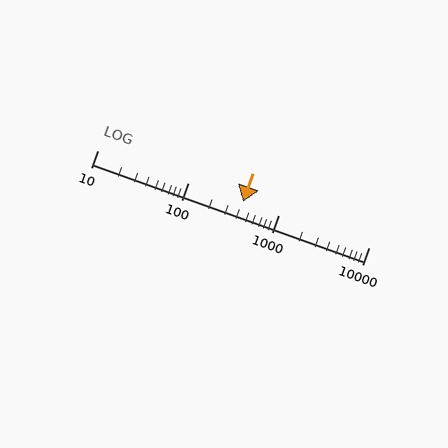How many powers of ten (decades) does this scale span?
The scale spans 3 decades, from 10 to 10000.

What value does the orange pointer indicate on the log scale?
The pointer indicates approximately 410.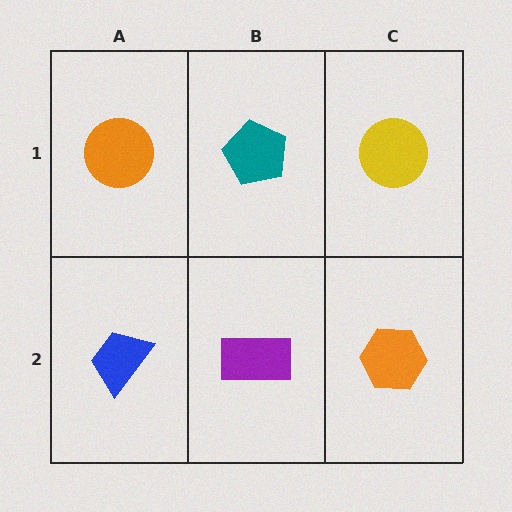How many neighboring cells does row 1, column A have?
2.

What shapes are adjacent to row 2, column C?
A yellow circle (row 1, column C), a purple rectangle (row 2, column B).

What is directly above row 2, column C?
A yellow circle.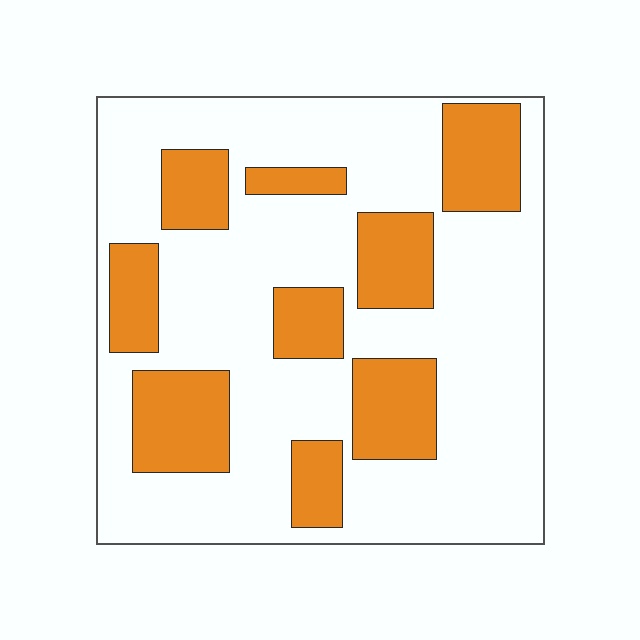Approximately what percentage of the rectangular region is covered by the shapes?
Approximately 30%.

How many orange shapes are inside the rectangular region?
9.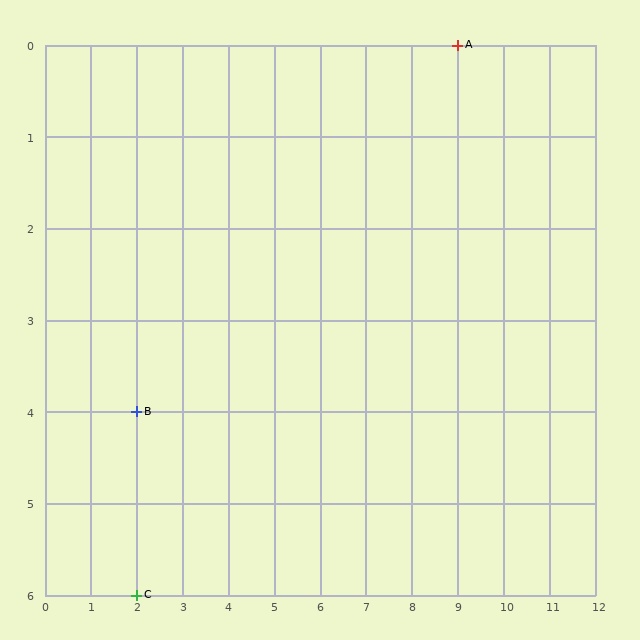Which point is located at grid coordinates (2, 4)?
Point B is at (2, 4).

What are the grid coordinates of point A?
Point A is at grid coordinates (9, 0).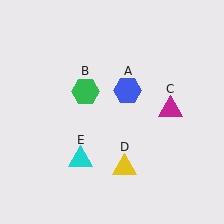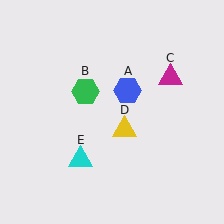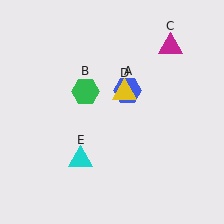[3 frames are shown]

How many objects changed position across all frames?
2 objects changed position: magenta triangle (object C), yellow triangle (object D).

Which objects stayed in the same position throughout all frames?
Blue hexagon (object A) and green hexagon (object B) and cyan triangle (object E) remained stationary.